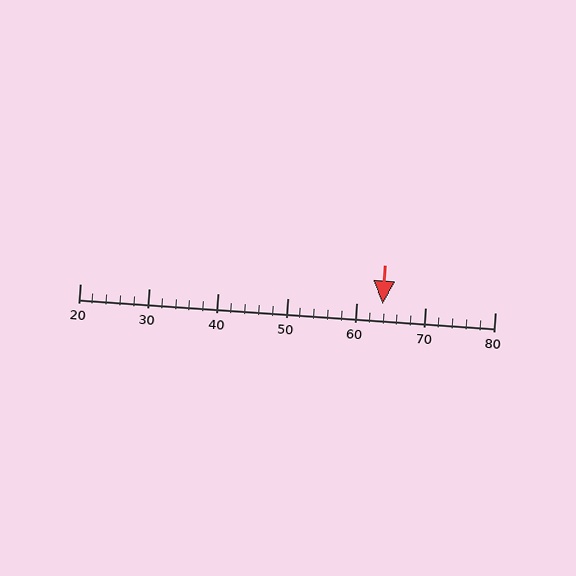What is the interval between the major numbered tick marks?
The major tick marks are spaced 10 units apart.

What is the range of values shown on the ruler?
The ruler shows values from 20 to 80.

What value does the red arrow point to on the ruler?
The red arrow points to approximately 64.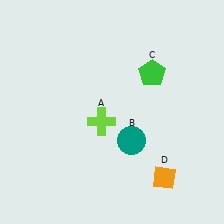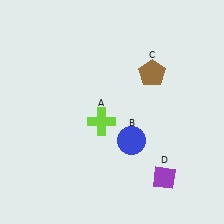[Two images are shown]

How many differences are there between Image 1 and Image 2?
There are 3 differences between the two images.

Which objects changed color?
B changed from teal to blue. C changed from green to brown. D changed from orange to purple.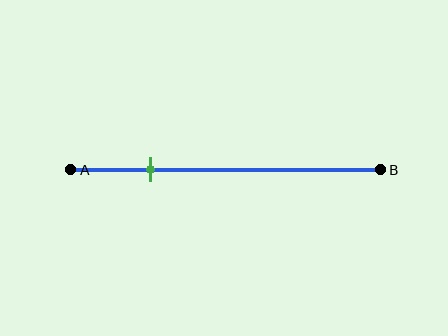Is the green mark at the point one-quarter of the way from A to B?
Yes, the mark is approximately at the one-quarter point.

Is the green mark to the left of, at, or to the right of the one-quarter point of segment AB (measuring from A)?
The green mark is approximately at the one-quarter point of segment AB.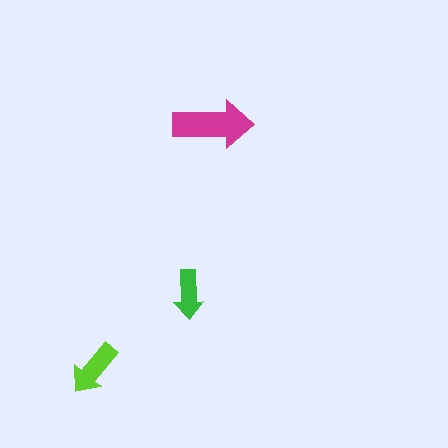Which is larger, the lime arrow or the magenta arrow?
The magenta one.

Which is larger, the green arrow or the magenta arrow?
The magenta one.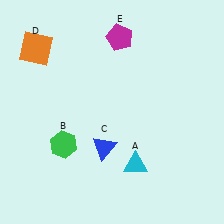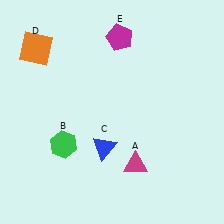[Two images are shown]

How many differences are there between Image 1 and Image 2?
There is 1 difference between the two images.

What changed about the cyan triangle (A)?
In Image 1, A is cyan. In Image 2, it changed to magenta.